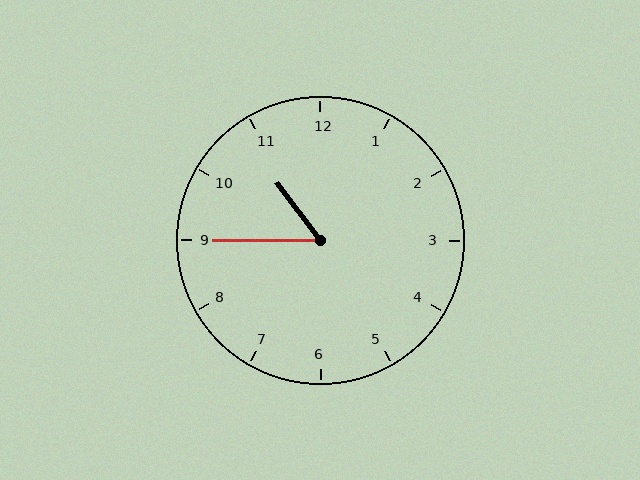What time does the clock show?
10:45.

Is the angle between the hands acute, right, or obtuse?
It is acute.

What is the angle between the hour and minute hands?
Approximately 52 degrees.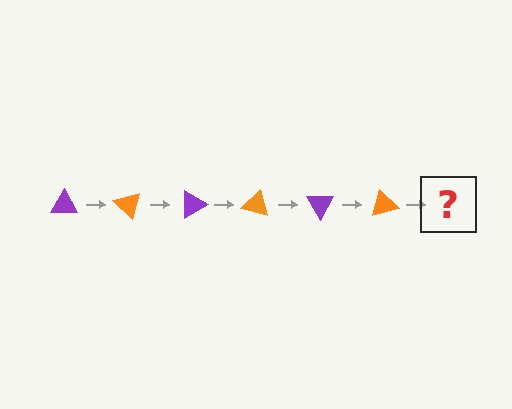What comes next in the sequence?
The next element should be a purple triangle, rotated 270 degrees from the start.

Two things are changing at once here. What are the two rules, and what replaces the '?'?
The two rules are that it rotates 45 degrees each step and the color cycles through purple and orange. The '?' should be a purple triangle, rotated 270 degrees from the start.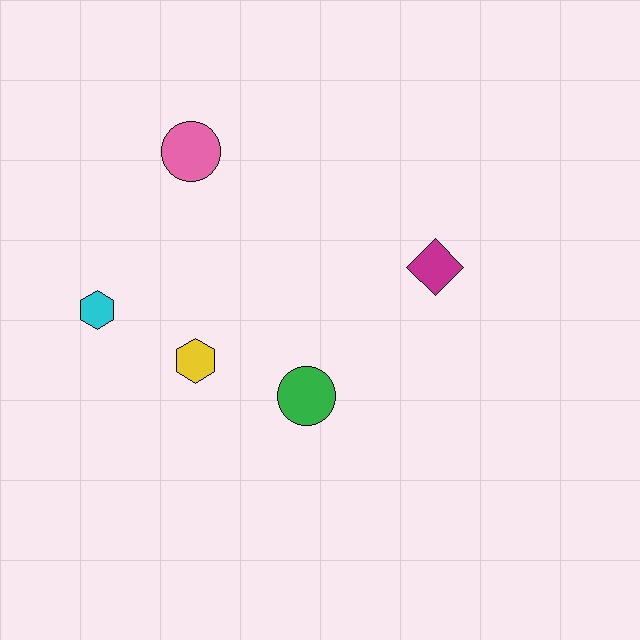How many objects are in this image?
There are 5 objects.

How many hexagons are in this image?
There are 2 hexagons.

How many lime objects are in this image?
There are no lime objects.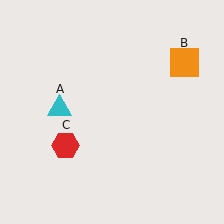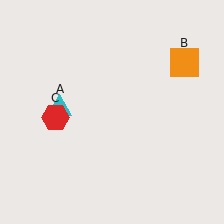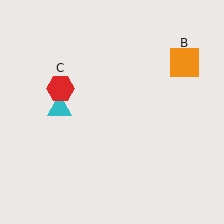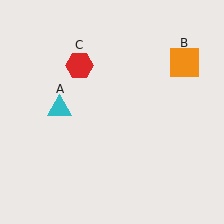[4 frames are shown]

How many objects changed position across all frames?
1 object changed position: red hexagon (object C).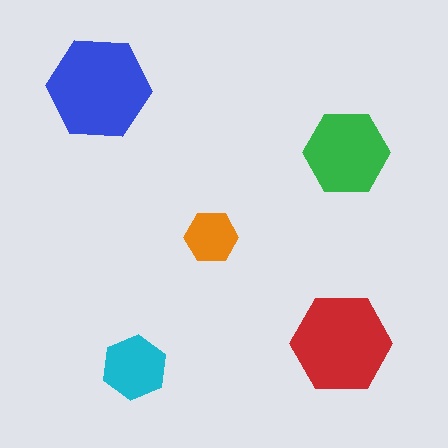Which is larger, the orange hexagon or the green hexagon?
The green one.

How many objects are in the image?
There are 5 objects in the image.